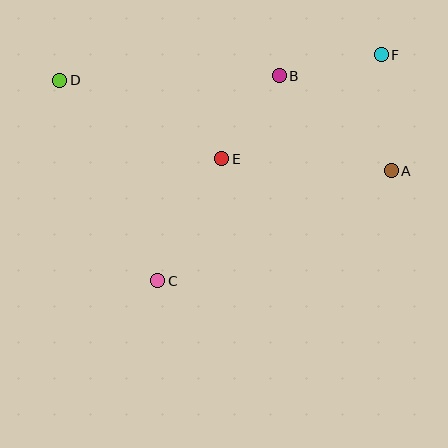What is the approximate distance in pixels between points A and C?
The distance between A and C is approximately 259 pixels.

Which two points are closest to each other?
Points B and E are closest to each other.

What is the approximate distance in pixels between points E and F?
The distance between E and F is approximately 191 pixels.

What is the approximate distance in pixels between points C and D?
The distance between C and D is approximately 223 pixels.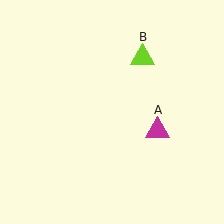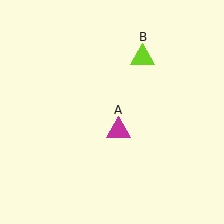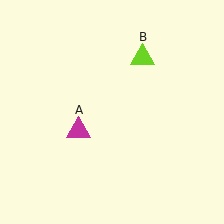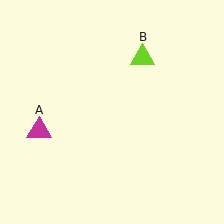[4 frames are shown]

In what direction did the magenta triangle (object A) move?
The magenta triangle (object A) moved left.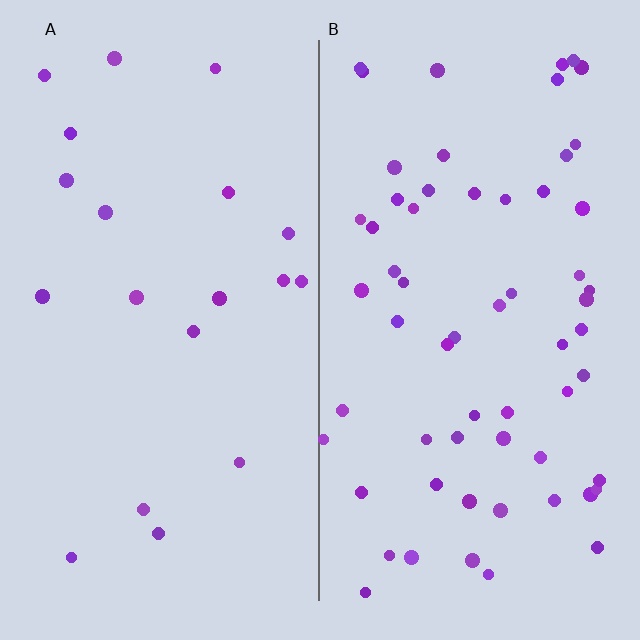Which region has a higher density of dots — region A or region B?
B (the right).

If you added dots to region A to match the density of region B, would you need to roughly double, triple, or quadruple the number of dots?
Approximately triple.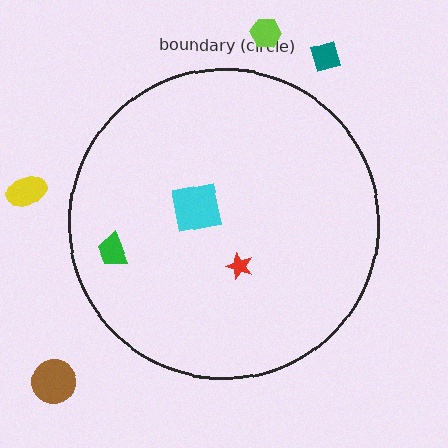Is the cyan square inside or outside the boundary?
Inside.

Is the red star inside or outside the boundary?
Inside.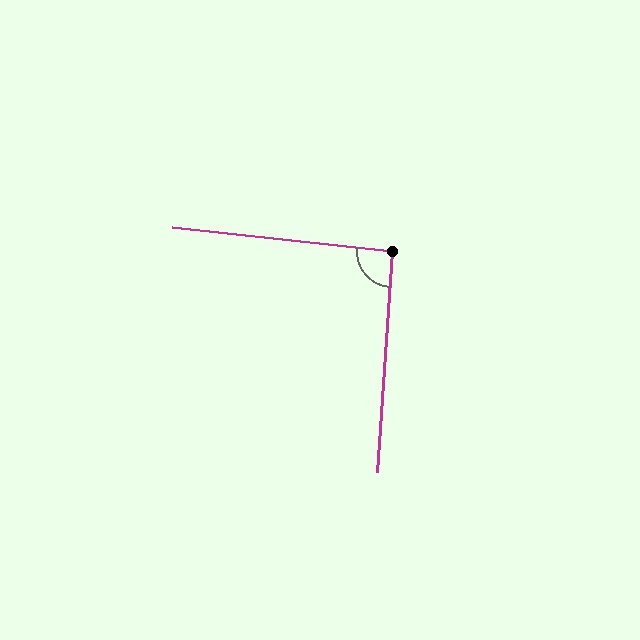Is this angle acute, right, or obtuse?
It is approximately a right angle.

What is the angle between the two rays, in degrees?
Approximately 92 degrees.